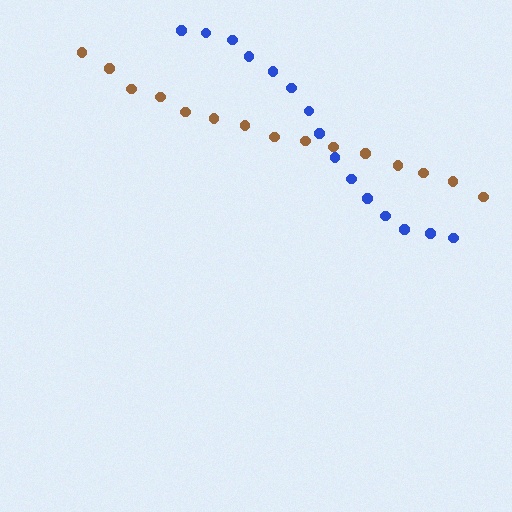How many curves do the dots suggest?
There are 2 distinct paths.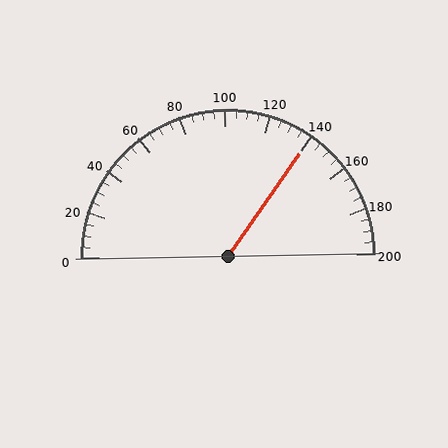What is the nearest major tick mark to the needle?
The nearest major tick mark is 140.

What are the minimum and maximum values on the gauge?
The gauge ranges from 0 to 200.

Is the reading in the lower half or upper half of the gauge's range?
The reading is in the upper half of the range (0 to 200).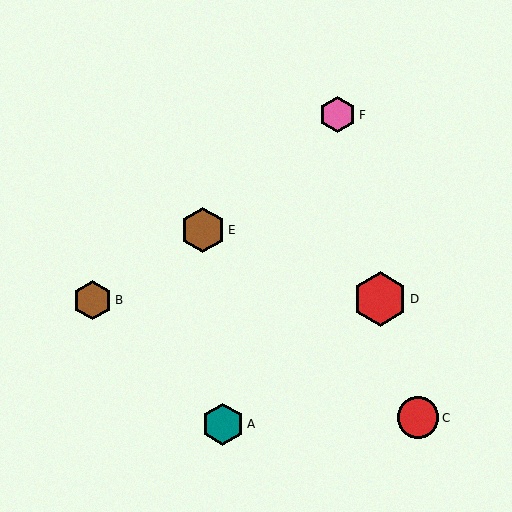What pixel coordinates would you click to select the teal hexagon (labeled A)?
Click at (223, 424) to select the teal hexagon A.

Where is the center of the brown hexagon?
The center of the brown hexagon is at (203, 230).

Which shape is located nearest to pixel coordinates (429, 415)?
The red circle (labeled C) at (418, 418) is nearest to that location.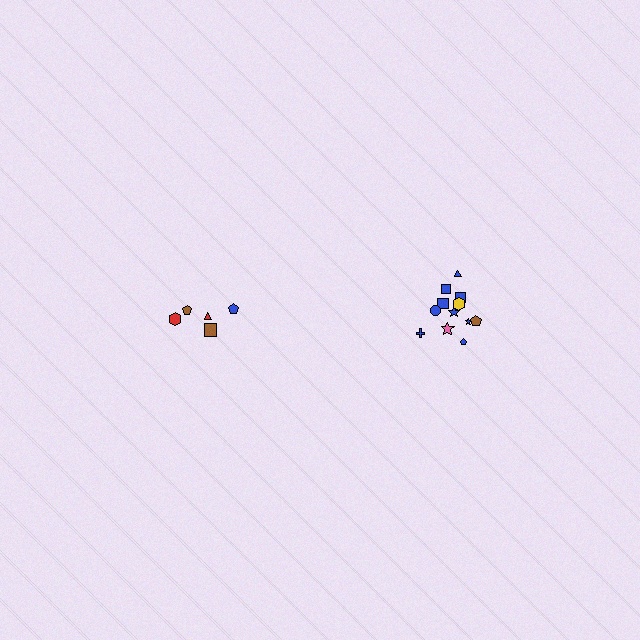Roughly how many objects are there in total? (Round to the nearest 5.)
Roughly 15 objects in total.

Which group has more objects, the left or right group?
The right group.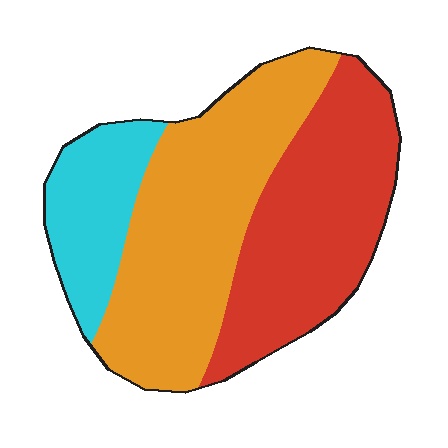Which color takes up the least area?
Cyan, at roughly 20%.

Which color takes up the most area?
Orange, at roughly 45%.